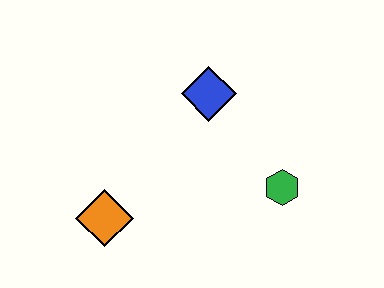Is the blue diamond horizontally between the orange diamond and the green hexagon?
Yes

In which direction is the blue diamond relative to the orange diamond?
The blue diamond is above the orange diamond.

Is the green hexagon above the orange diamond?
Yes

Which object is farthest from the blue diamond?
The orange diamond is farthest from the blue diamond.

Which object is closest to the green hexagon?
The blue diamond is closest to the green hexagon.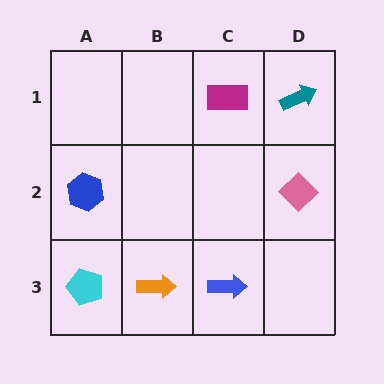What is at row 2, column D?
A pink diamond.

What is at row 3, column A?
A cyan pentagon.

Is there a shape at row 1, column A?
No, that cell is empty.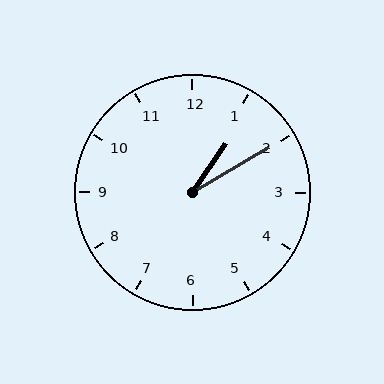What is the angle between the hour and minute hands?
Approximately 25 degrees.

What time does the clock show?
1:10.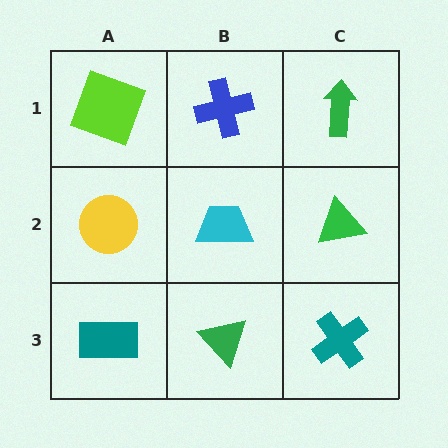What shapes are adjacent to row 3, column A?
A yellow circle (row 2, column A), a green triangle (row 3, column B).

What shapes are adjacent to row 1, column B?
A cyan trapezoid (row 2, column B), a lime square (row 1, column A), a green arrow (row 1, column C).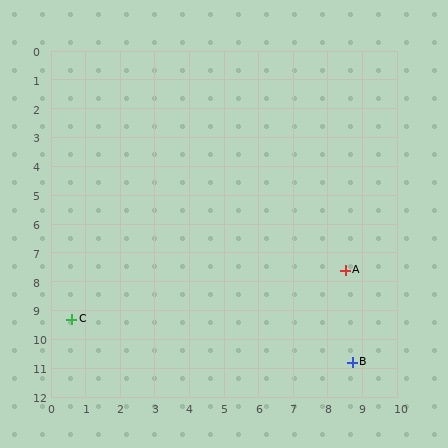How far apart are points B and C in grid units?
Points B and C are about 8.2 grid units apart.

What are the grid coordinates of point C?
Point C is at approximately (0.6, 9.3).